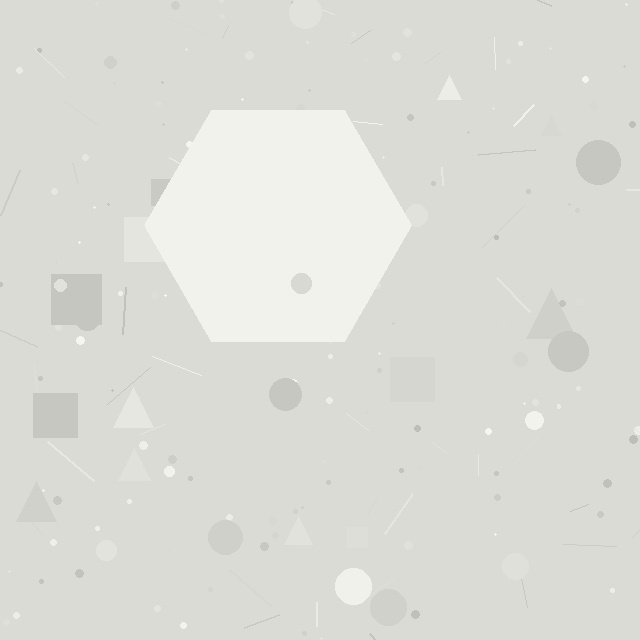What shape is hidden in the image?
A hexagon is hidden in the image.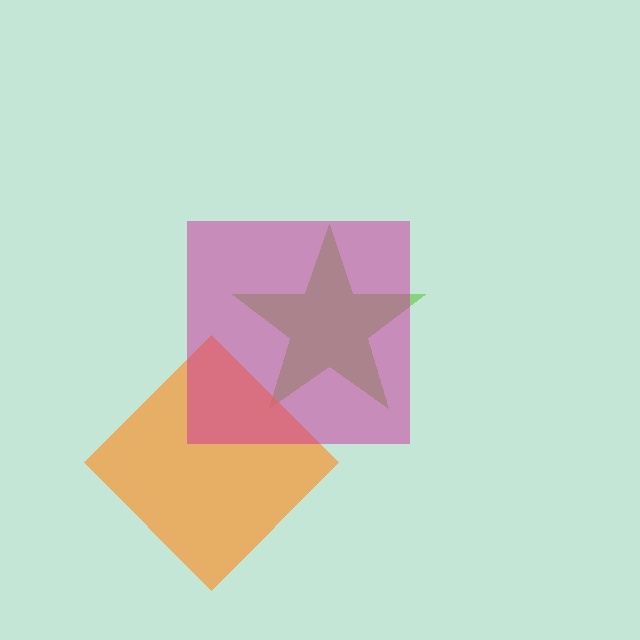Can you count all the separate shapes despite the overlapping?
Yes, there are 3 separate shapes.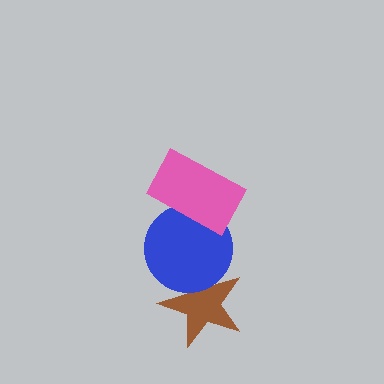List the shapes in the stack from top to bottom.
From top to bottom: the pink rectangle, the blue circle, the brown star.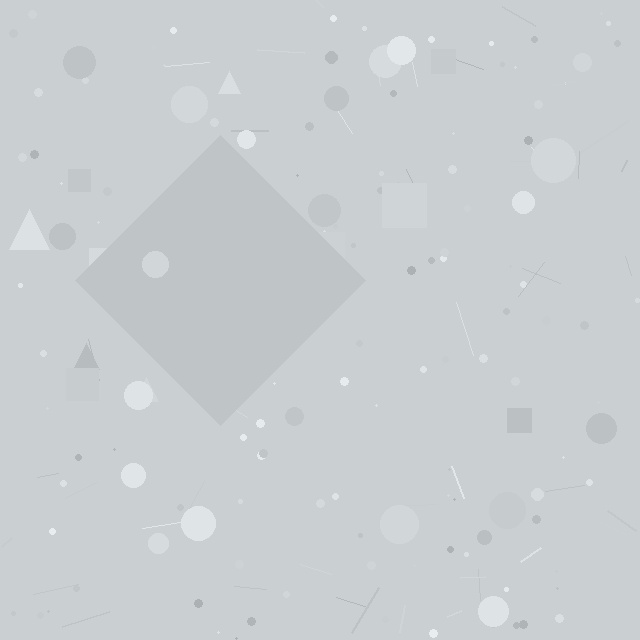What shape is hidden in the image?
A diamond is hidden in the image.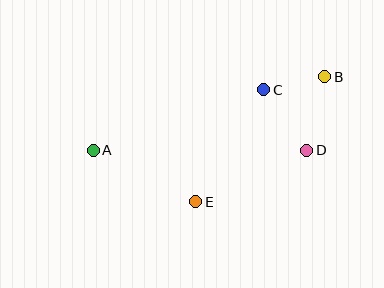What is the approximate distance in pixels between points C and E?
The distance between C and E is approximately 131 pixels.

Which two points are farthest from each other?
Points A and B are farthest from each other.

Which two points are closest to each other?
Points B and C are closest to each other.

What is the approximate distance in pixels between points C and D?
The distance between C and D is approximately 74 pixels.